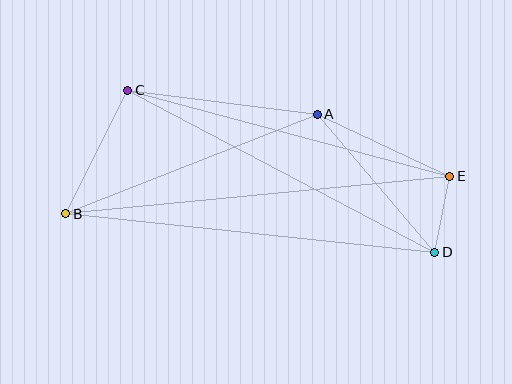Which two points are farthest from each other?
Points B and E are farthest from each other.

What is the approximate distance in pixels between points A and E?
The distance between A and E is approximately 146 pixels.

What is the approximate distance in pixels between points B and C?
The distance between B and C is approximately 139 pixels.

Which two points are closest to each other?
Points D and E are closest to each other.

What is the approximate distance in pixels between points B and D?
The distance between B and D is approximately 371 pixels.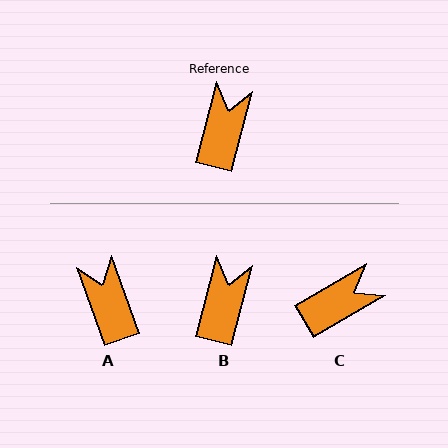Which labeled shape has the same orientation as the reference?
B.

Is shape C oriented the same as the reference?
No, it is off by about 45 degrees.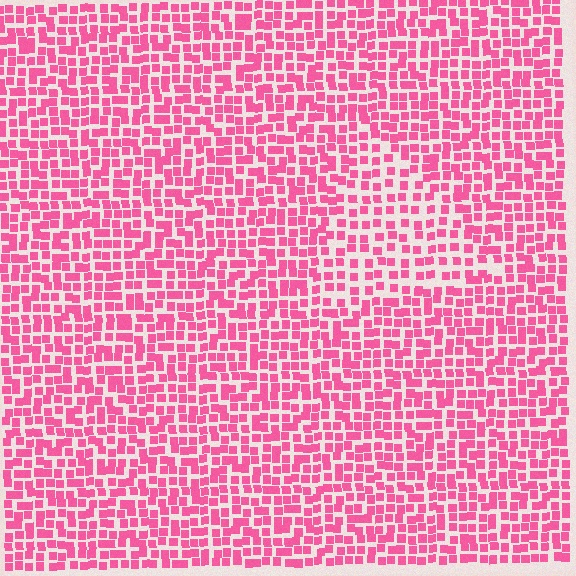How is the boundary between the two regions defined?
The boundary is defined by a change in element density (approximately 1.6x ratio). All elements are the same color, size, and shape.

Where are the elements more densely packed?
The elements are more densely packed outside the triangle boundary.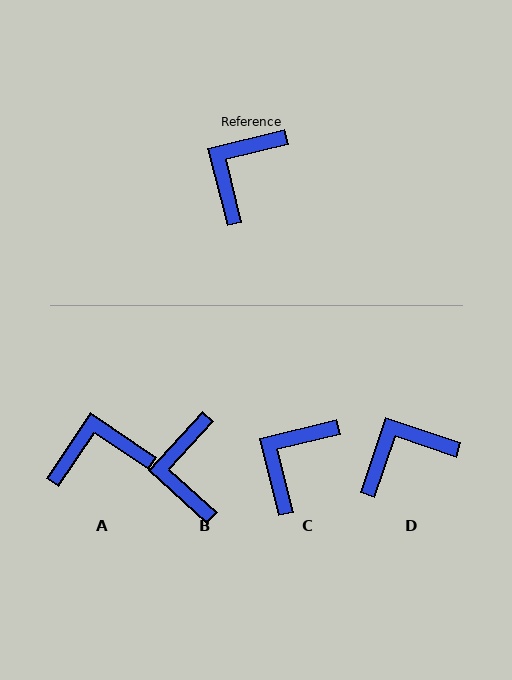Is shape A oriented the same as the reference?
No, it is off by about 48 degrees.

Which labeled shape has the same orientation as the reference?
C.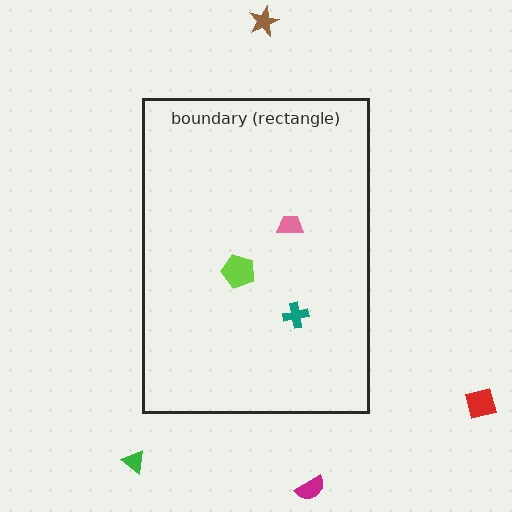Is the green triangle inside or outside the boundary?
Outside.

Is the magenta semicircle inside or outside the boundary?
Outside.